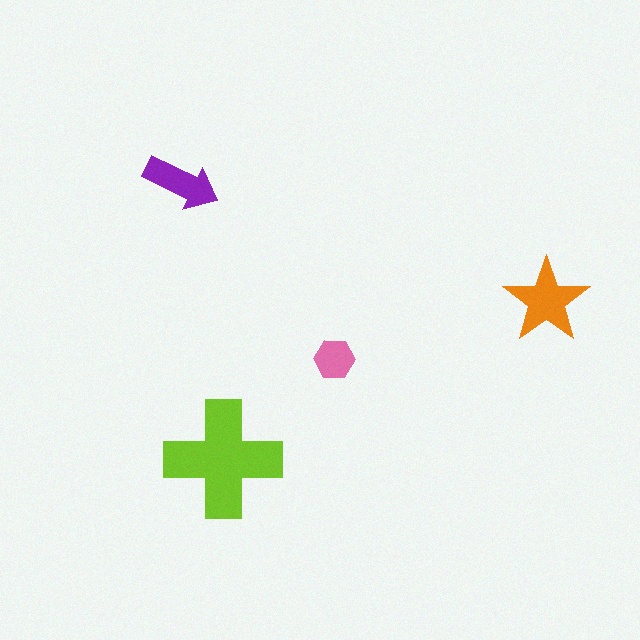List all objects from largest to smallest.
The lime cross, the orange star, the purple arrow, the pink hexagon.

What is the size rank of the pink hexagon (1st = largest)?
4th.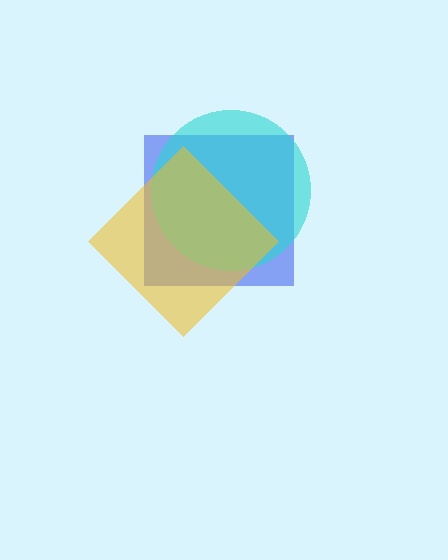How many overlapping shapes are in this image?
There are 3 overlapping shapes in the image.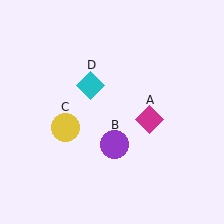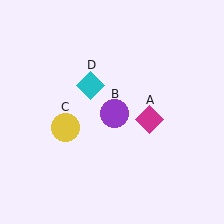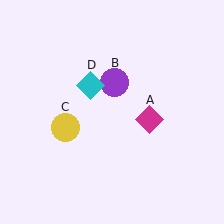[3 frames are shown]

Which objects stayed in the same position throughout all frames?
Magenta diamond (object A) and yellow circle (object C) and cyan diamond (object D) remained stationary.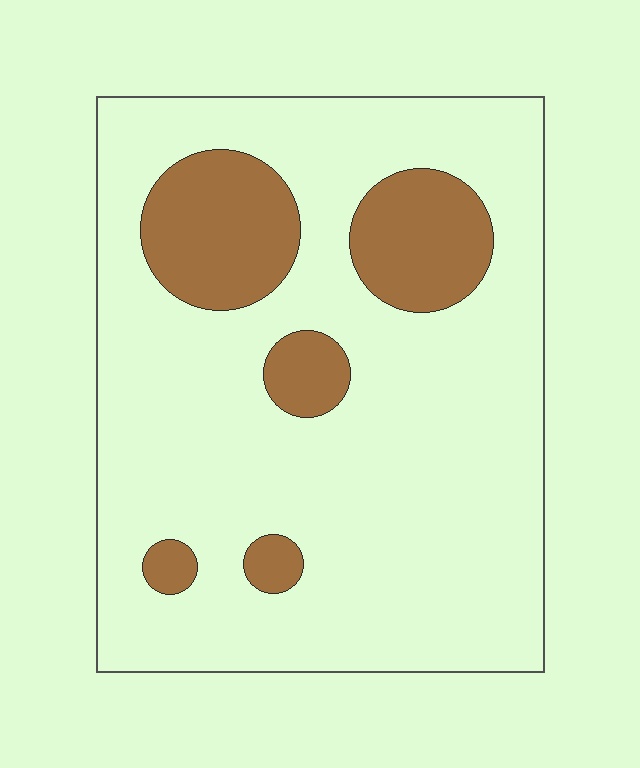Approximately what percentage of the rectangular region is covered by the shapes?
Approximately 20%.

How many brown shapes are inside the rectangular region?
5.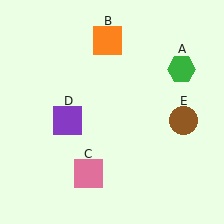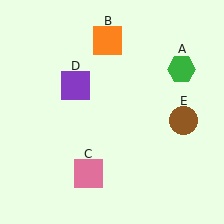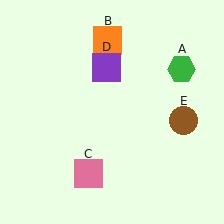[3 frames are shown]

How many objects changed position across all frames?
1 object changed position: purple square (object D).